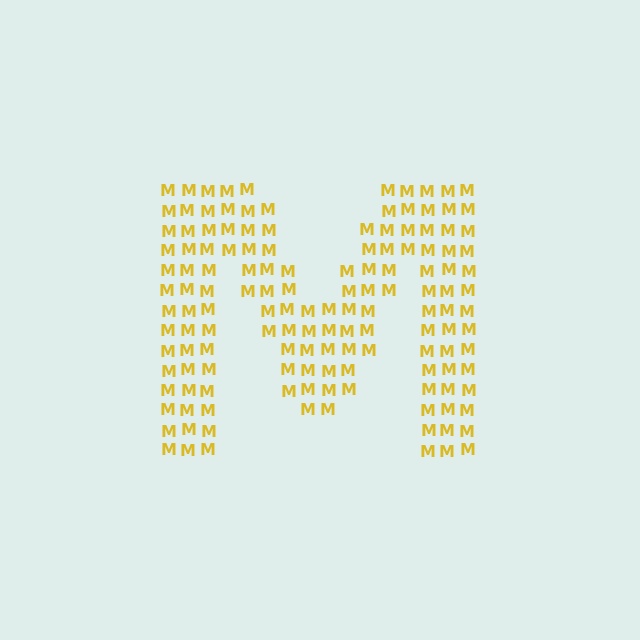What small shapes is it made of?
It is made of small letter M's.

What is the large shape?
The large shape is the letter M.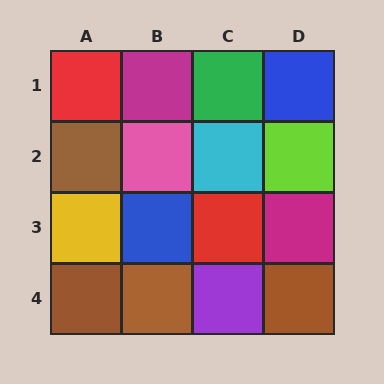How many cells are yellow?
1 cell is yellow.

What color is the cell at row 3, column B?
Blue.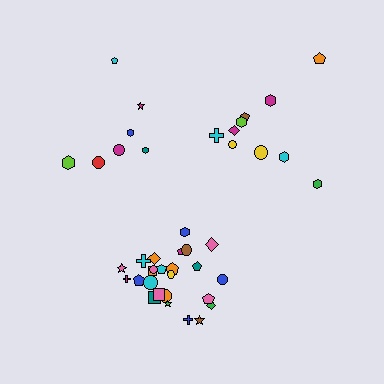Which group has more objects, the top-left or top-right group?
The top-right group.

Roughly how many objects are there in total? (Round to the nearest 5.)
Roughly 40 objects in total.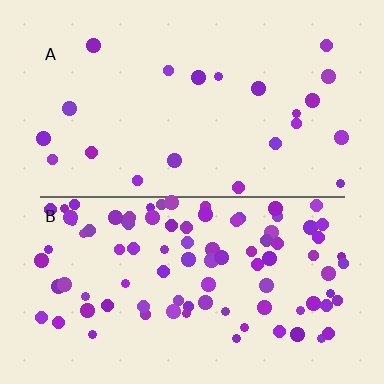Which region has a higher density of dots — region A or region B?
B (the bottom).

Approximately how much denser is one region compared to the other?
Approximately 4.2× — region B over region A.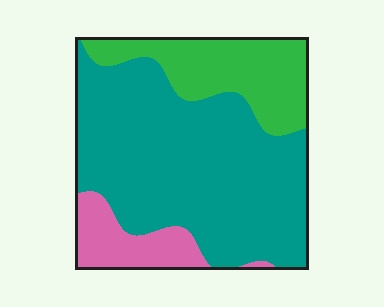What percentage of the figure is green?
Green takes up less than a quarter of the figure.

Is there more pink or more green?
Green.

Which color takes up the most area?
Teal, at roughly 65%.